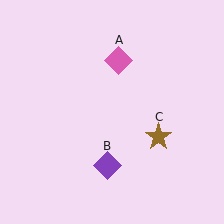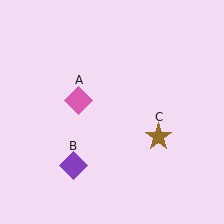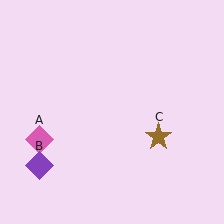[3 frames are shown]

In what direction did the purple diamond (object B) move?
The purple diamond (object B) moved left.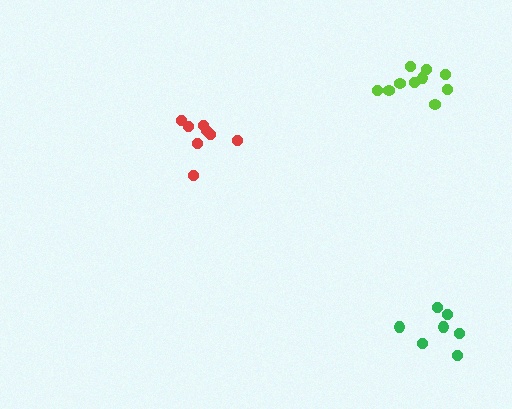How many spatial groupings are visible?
There are 3 spatial groupings.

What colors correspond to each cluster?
The clusters are colored: lime, red, green.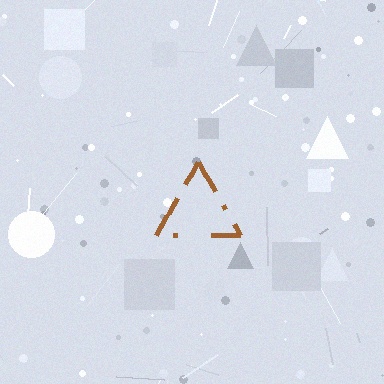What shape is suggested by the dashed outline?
The dashed outline suggests a triangle.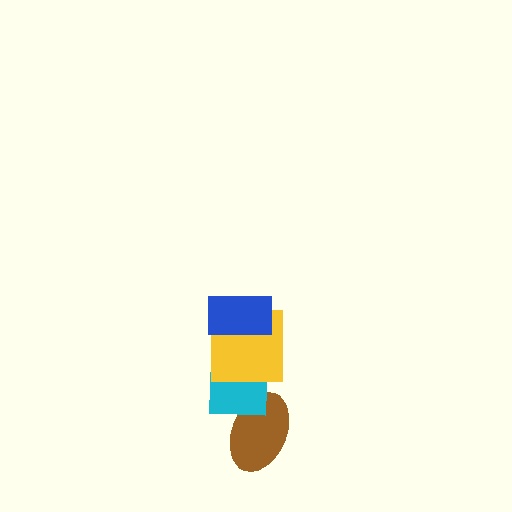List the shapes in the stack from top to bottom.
From top to bottom: the blue rectangle, the yellow square, the cyan square, the brown ellipse.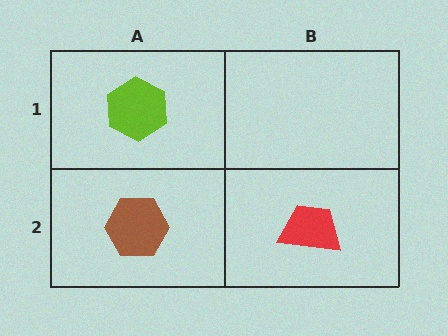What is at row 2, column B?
A red trapezoid.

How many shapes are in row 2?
2 shapes.